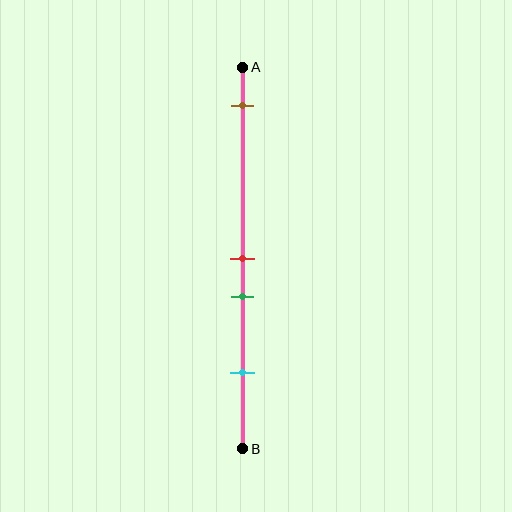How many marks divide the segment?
There are 4 marks dividing the segment.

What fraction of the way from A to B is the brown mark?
The brown mark is approximately 10% (0.1) of the way from A to B.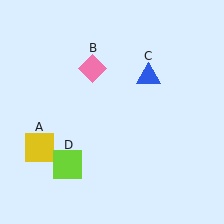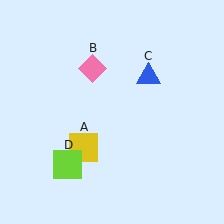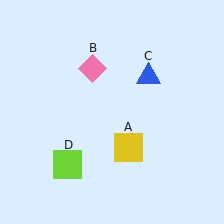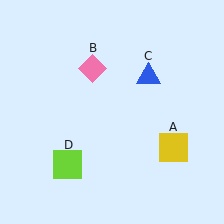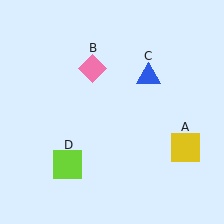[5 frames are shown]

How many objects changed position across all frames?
1 object changed position: yellow square (object A).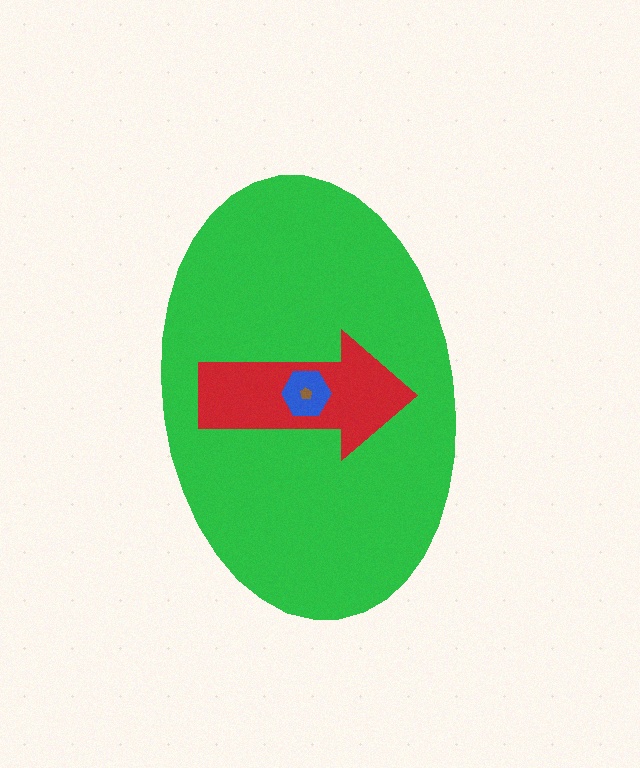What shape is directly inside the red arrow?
The blue hexagon.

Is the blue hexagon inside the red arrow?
Yes.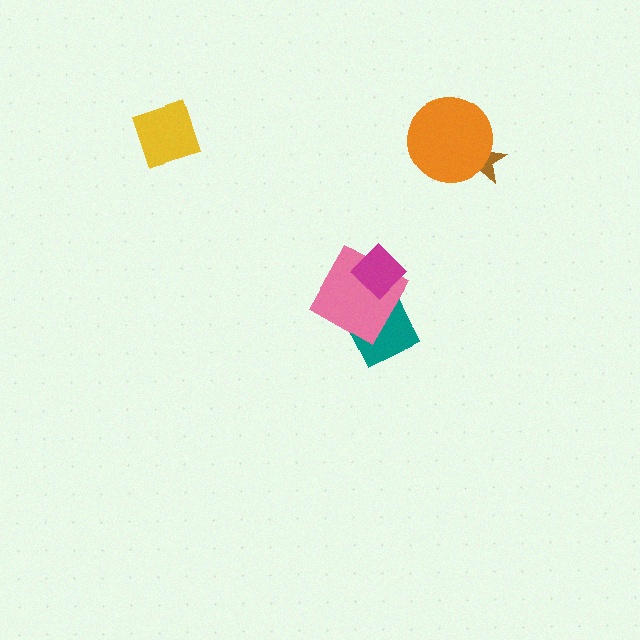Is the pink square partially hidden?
Yes, it is partially covered by another shape.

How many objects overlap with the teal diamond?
2 objects overlap with the teal diamond.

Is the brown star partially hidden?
Yes, it is partially covered by another shape.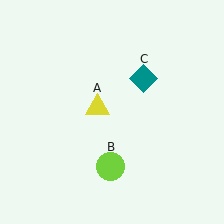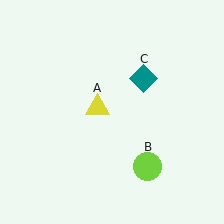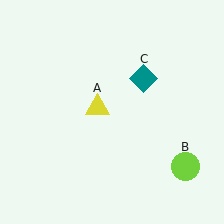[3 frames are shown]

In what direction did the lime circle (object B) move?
The lime circle (object B) moved right.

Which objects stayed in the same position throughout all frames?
Yellow triangle (object A) and teal diamond (object C) remained stationary.